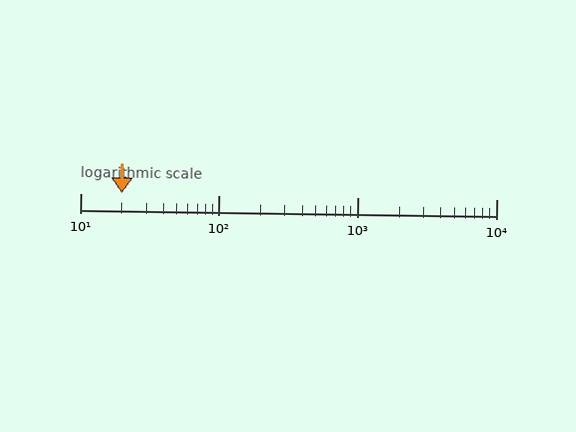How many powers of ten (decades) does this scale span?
The scale spans 3 decades, from 10 to 10000.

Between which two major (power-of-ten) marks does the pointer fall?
The pointer is between 10 and 100.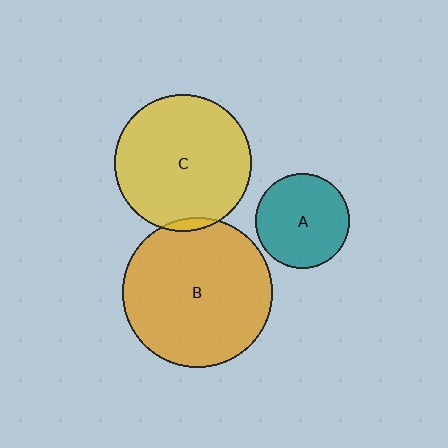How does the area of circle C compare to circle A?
Approximately 2.1 times.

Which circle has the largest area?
Circle B (orange).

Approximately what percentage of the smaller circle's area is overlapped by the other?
Approximately 5%.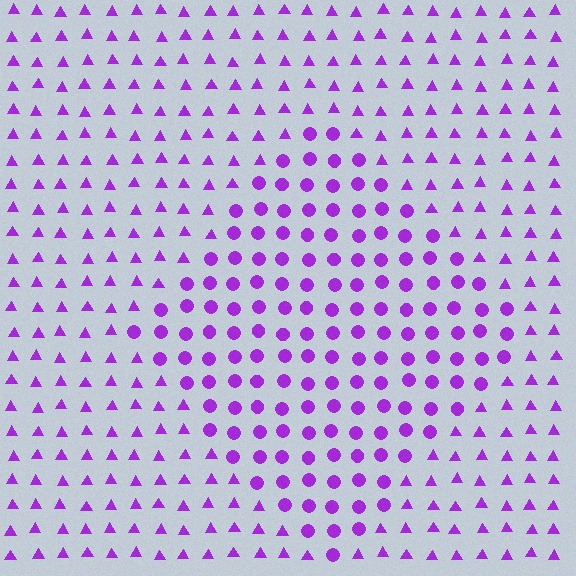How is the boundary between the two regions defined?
The boundary is defined by a change in element shape: circles inside vs. triangles outside. All elements share the same color and spacing.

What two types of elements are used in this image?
The image uses circles inside the diamond region and triangles outside it.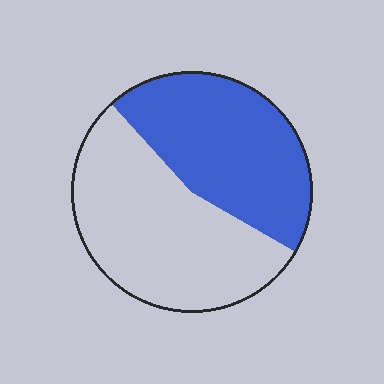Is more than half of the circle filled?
No.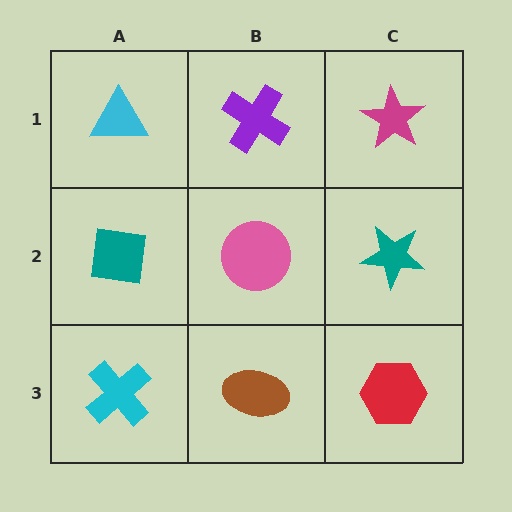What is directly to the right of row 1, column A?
A purple cross.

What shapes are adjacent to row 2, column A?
A cyan triangle (row 1, column A), a cyan cross (row 3, column A), a pink circle (row 2, column B).